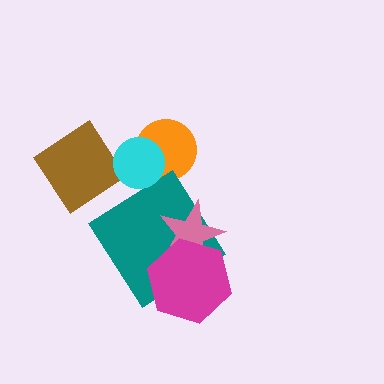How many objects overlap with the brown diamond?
0 objects overlap with the brown diamond.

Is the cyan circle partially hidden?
No, no other shape covers it.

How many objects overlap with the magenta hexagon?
2 objects overlap with the magenta hexagon.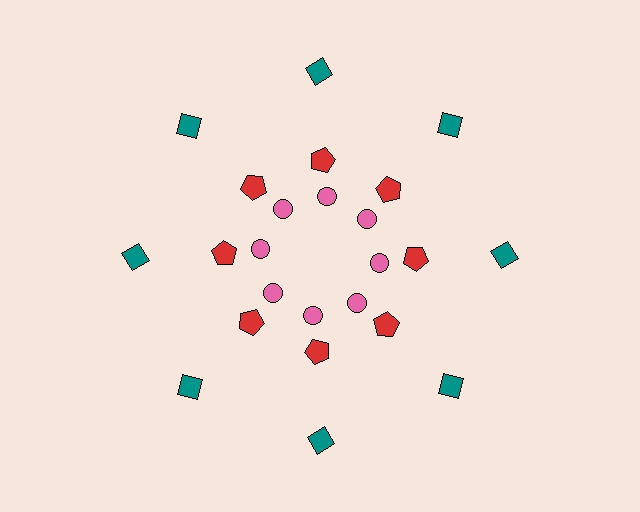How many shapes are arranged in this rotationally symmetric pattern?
There are 24 shapes, arranged in 8 groups of 3.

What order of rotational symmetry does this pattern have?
This pattern has 8-fold rotational symmetry.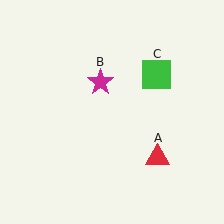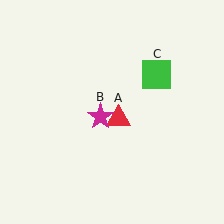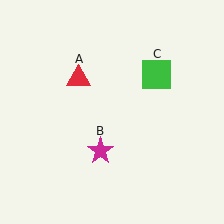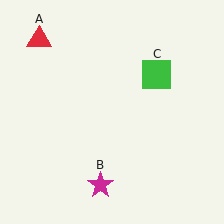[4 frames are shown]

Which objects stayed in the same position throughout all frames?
Green square (object C) remained stationary.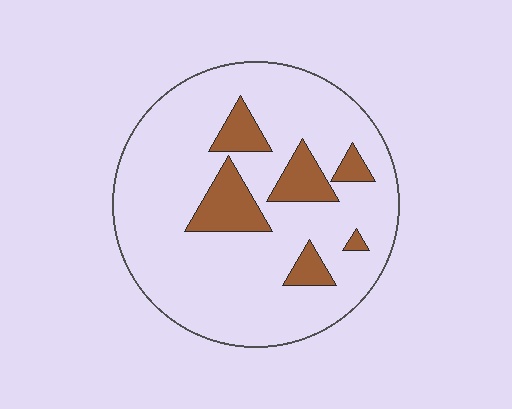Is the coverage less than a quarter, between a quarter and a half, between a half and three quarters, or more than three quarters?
Less than a quarter.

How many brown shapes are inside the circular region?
6.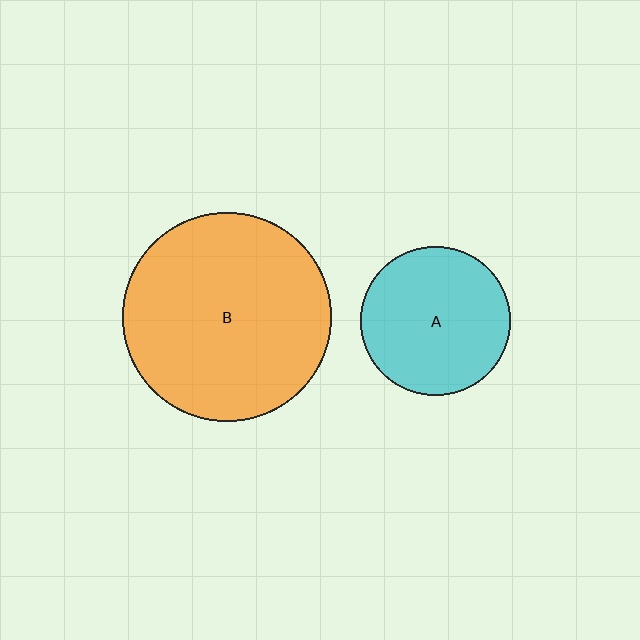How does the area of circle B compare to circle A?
Approximately 2.0 times.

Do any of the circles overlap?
No, none of the circles overlap.